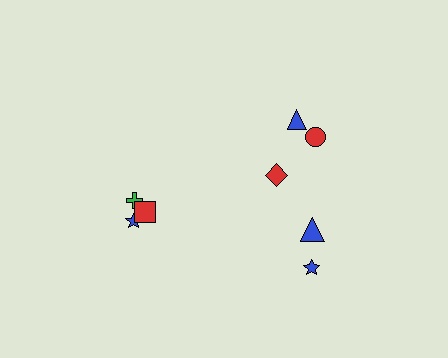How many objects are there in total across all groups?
There are 8 objects.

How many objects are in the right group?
There are 5 objects.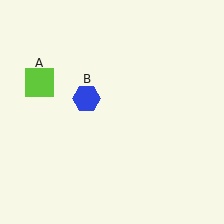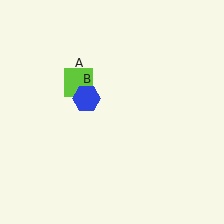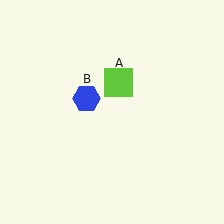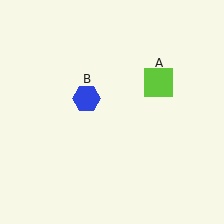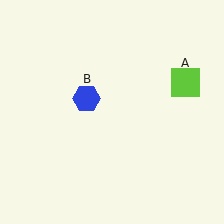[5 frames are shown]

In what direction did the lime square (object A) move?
The lime square (object A) moved right.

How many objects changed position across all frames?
1 object changed position: lime square (object A).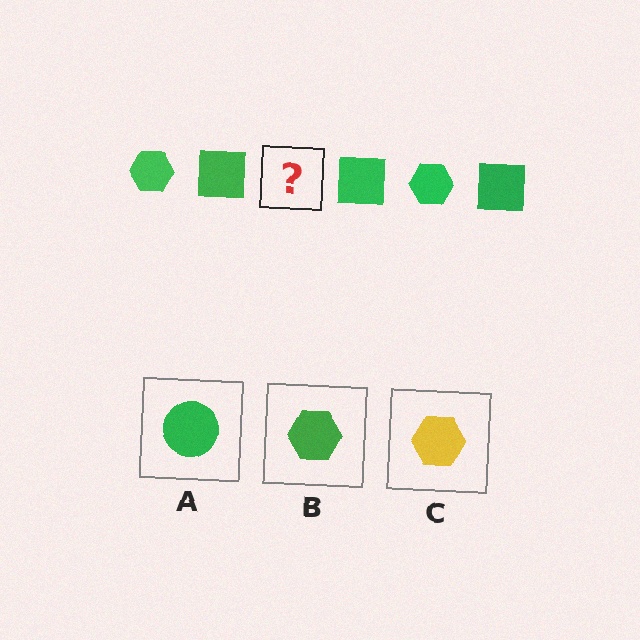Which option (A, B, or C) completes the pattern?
B.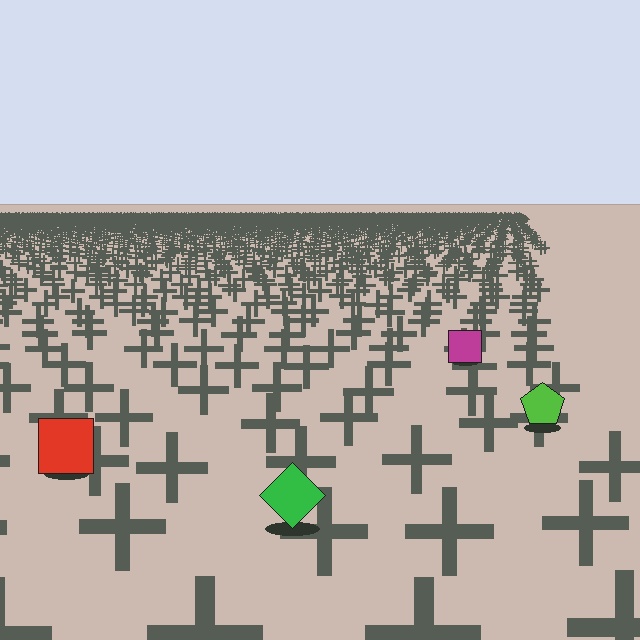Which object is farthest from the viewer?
The magenta square is farthest from the viewer. It appears smaller and the ground texture around it is denser.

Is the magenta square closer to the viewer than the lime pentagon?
No. The lime pentagon is closer — you can tell from the texture gradient: the ground texture is coarser near it.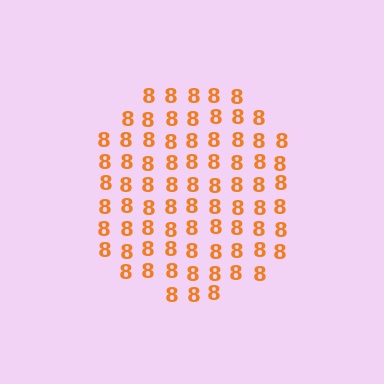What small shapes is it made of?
It is made of small digit 8's.